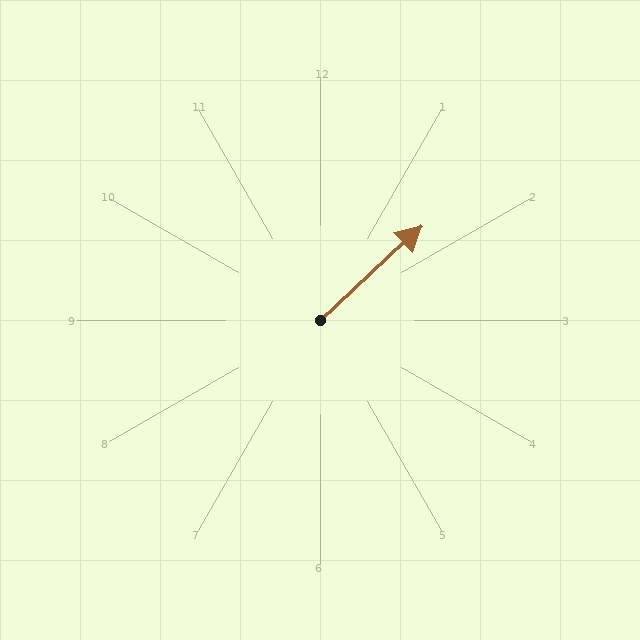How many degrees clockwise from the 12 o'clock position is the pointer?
Approximately 47 degrees.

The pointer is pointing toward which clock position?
Roughly 2 o'clock.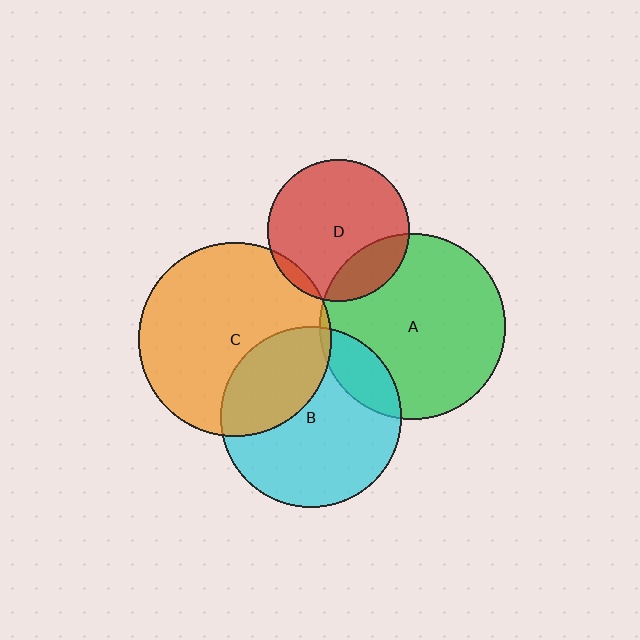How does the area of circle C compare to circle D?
Approximately 1.9 times.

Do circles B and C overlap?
Yes.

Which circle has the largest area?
Circle C (orange).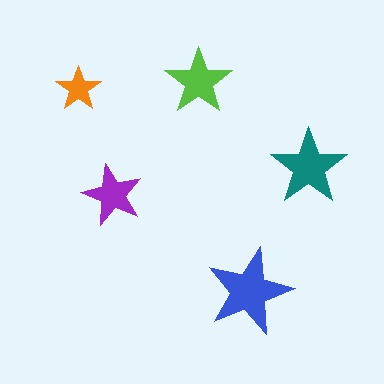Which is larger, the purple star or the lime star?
The lime one.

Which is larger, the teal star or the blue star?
The blue one.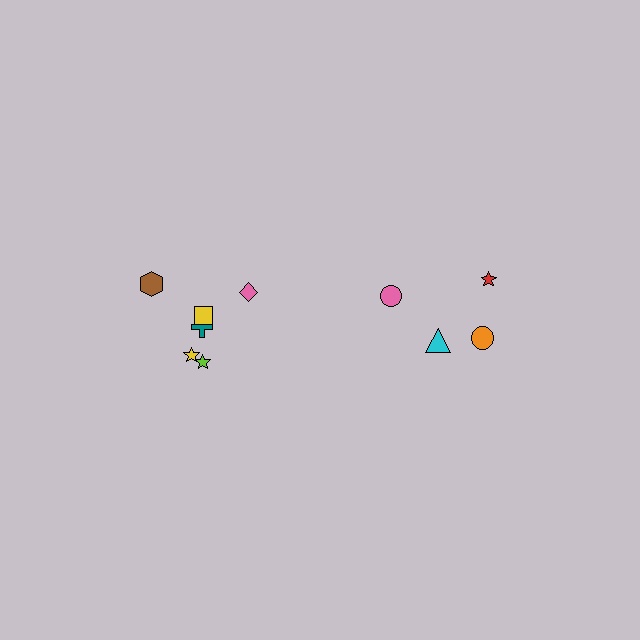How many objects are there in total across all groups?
There are 10 objects.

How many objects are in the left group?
There are 6 objects.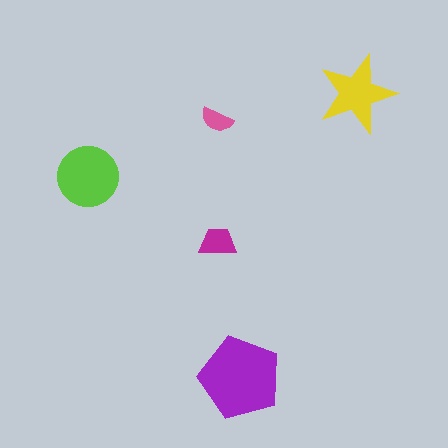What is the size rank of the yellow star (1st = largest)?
3rd.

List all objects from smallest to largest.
The pink semicircle, the magenta trapezoid, the yellow star, the lime circle, the purple pentagon.